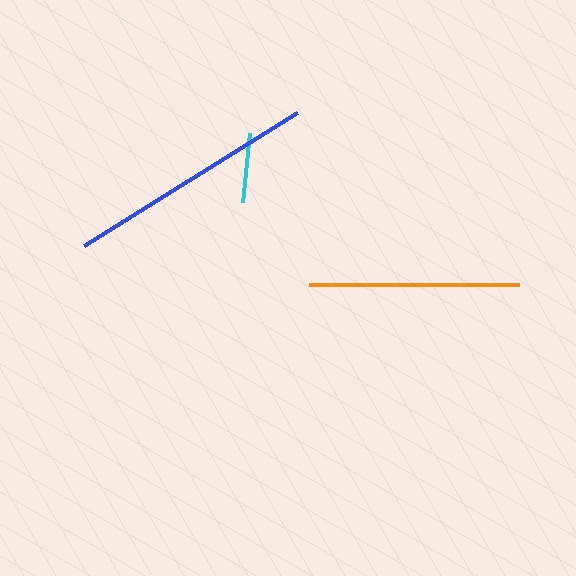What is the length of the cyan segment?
The cyan segment is approximately 69 pixels long.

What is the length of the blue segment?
The blue segment is approximately 251 pixels long.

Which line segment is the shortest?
The cyan line is the shortest at approximately 69 pixels.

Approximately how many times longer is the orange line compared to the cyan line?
The orange line is approximately 3.0 times the length of the cyan line.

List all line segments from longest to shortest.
From longest to shortest: blue, orange, cyan.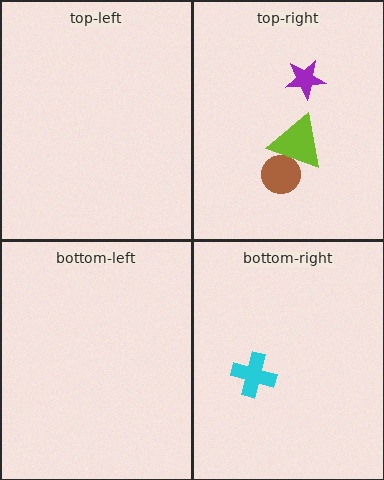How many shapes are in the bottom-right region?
1.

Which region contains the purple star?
The top-right region.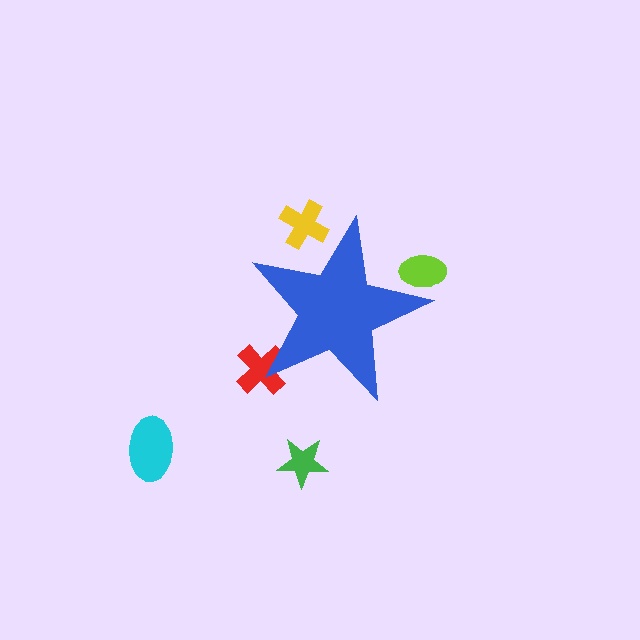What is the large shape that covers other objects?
A blue star.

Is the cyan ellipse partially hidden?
No, the cyan ellipse is fully visible.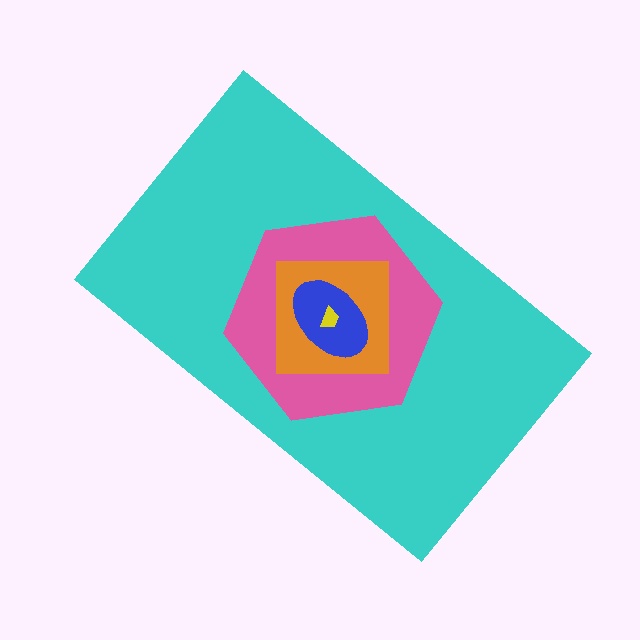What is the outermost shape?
The cyan rectangle.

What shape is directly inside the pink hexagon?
The orange square.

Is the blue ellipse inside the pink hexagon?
Yes.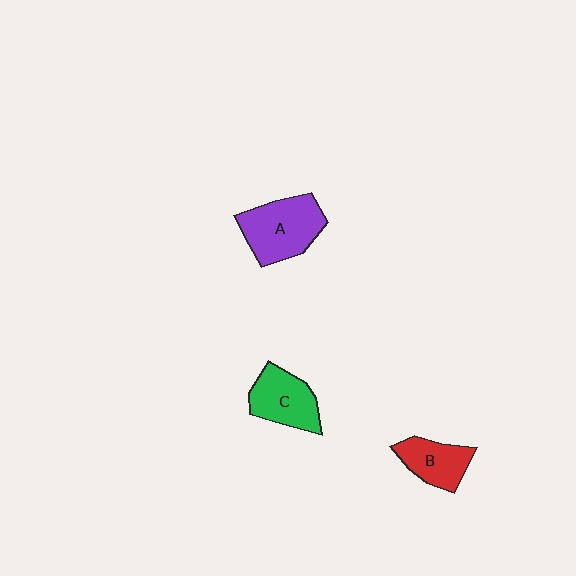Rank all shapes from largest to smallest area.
From largest to smallest: A (purple), C (green), B (red).